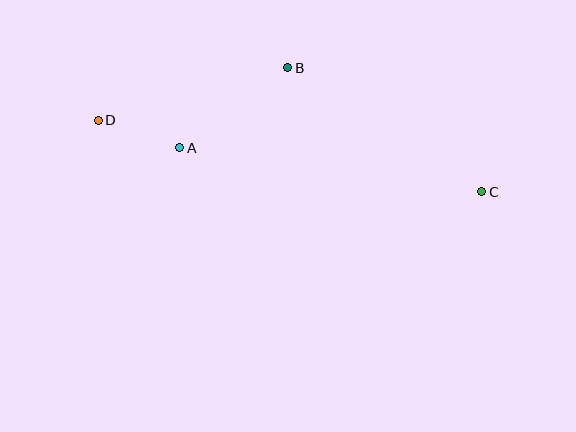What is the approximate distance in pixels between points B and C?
The distance between B and C is approximately 230 pixels.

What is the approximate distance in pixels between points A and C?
The distance between A and C is approximately 305 pixels.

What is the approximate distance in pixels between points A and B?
The distance between A and B is approximately 134 pixels.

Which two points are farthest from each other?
Points C and D are farthest from each other.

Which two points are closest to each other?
Points A and D are closest to each other.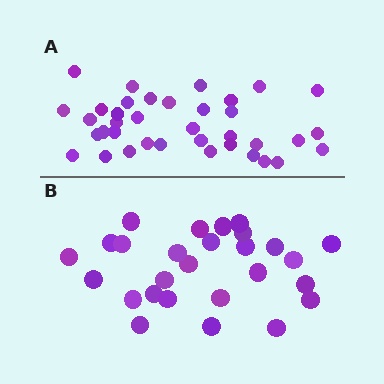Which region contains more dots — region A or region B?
Region A (the top region) has more dots.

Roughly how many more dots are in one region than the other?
Region A has roughly 10 or so more dots than region B.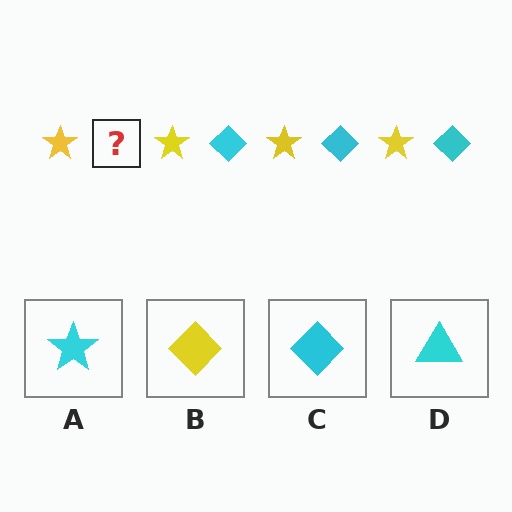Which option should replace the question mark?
Option C.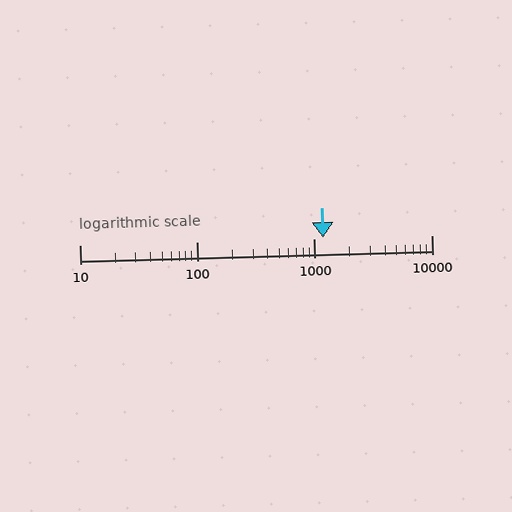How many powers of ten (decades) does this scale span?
The scale spans 3 decades, from 10 to 10000.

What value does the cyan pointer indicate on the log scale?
The pointer indicates approximately 1200.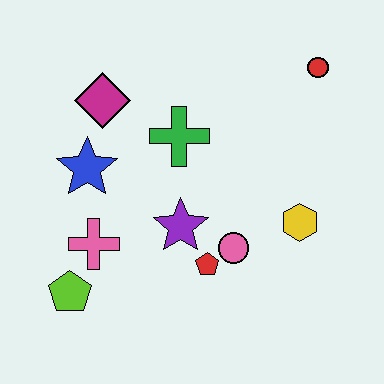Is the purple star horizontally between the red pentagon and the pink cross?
Yes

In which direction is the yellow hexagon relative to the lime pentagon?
The yellow hexagon is to the right of the lime pentagon.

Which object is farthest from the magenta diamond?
The yellow hexagon is farthest from the magenta diamond.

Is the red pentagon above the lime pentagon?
Yes